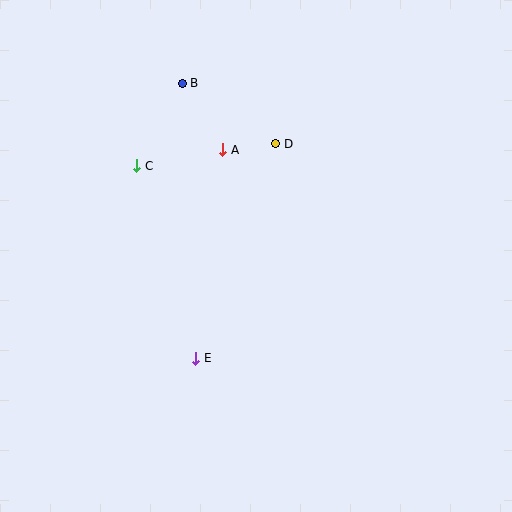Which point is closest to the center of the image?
Point A at (223, 150) is closest to the center.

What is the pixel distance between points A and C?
The distance between A and C is 88 pixels.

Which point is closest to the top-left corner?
Point B is closest to the top-left corner.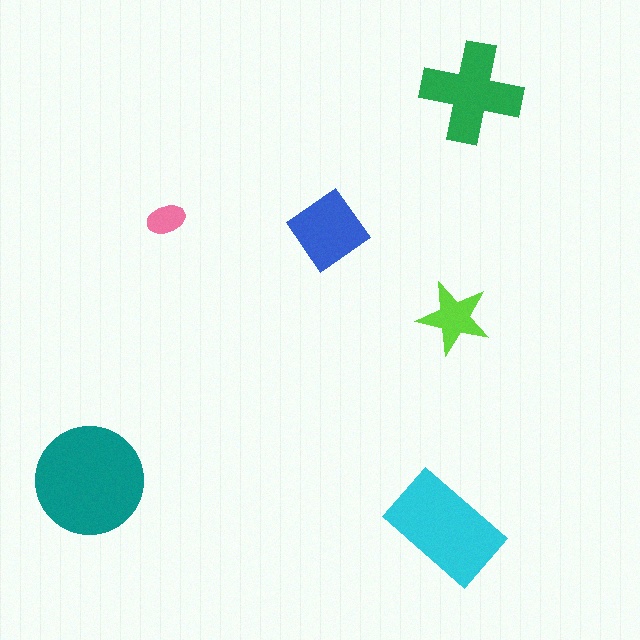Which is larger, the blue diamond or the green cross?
The green cross.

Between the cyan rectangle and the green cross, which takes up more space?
The cyan rectangle.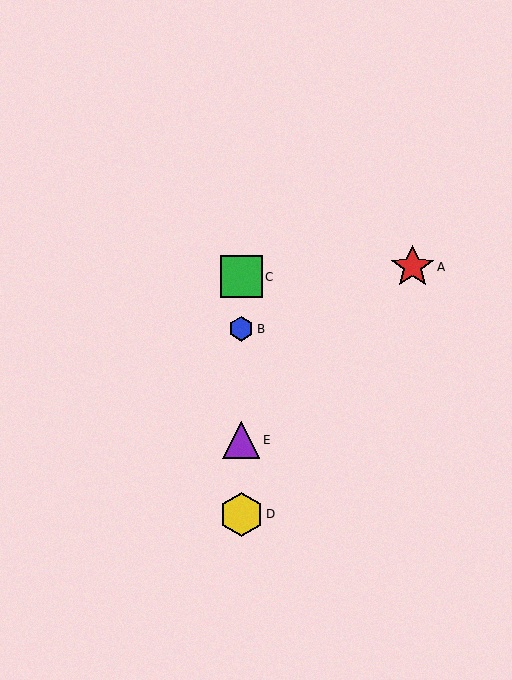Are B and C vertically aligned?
Yes, both are at x≈241.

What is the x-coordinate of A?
Object A is at x≈412.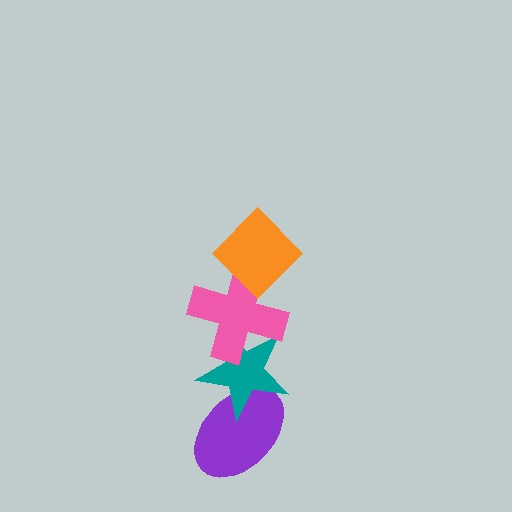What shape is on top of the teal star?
The pink cross is on top of the teal star.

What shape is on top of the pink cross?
The orange diamond is on top of the pink cross.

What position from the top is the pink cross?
The pink cross is 2nd from the top.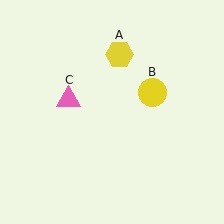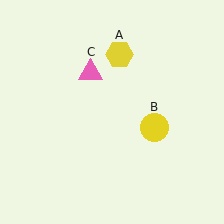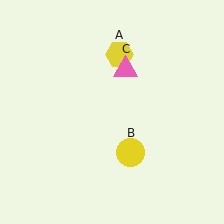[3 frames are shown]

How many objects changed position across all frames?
2 objects changed position: yellow circle (object B), pink triangle (object C).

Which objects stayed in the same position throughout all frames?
Yellow hexagon (object A) remained stationary.